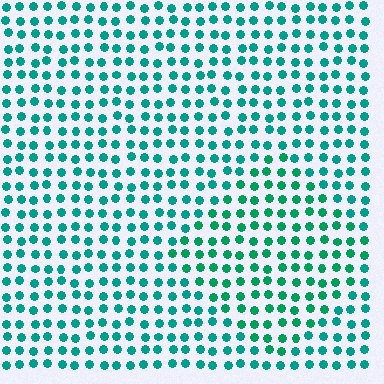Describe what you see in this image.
The image is filled with small teal elements in a uniform arrangement. A diamond-shaped region is visible where the elements are tinted to a slightly different hue, forming a subtle color boundary.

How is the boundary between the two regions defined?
The boundary is defined purely by a slight shift in hue (about 19 degrees). Spacing, size, and orientation are identical on both sides.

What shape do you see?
I see a diamond.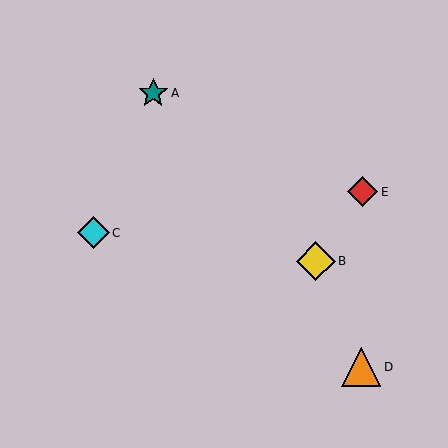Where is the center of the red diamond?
The center of the red diamond is at (363, 192).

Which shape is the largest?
The orange triangle (labeled D) is the largest.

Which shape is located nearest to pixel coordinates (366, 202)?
The red diamond (labeled E) at (363, 192) is nearest to that location.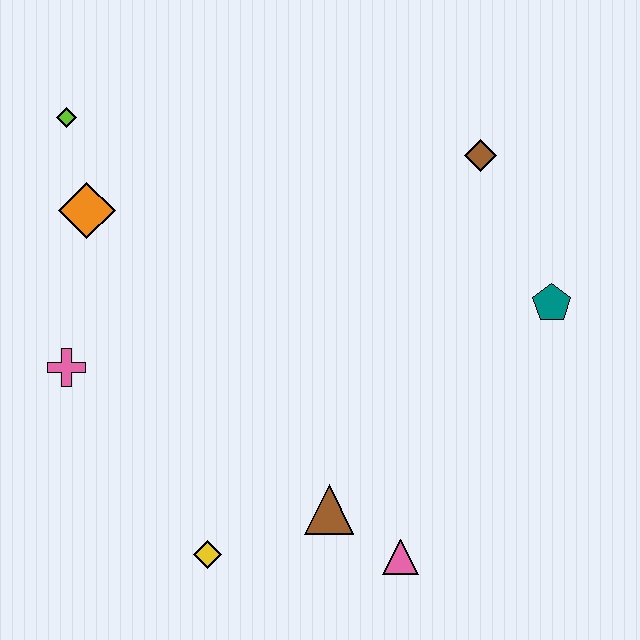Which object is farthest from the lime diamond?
The pink triangle is farthest from the lime diamond.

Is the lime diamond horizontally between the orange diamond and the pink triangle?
No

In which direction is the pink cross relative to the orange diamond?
The pink cross is below the orange diamond.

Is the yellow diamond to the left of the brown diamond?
Yes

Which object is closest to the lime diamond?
The orange diamond is closest to the lime diamond.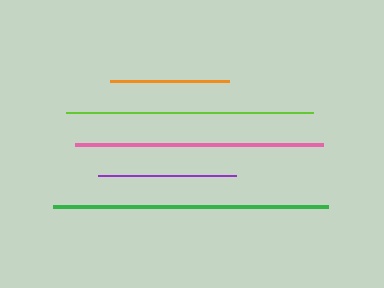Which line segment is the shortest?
The orange line is the shortest at approximately 120 pixels.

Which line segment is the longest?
The green line is the longest at approximately 275 pixels.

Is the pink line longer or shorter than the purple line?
The pink line is longer than the purple line.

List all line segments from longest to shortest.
From longest to shortest: green, pink, lime, purple, orange.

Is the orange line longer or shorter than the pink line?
The pink line is longer than the orange line.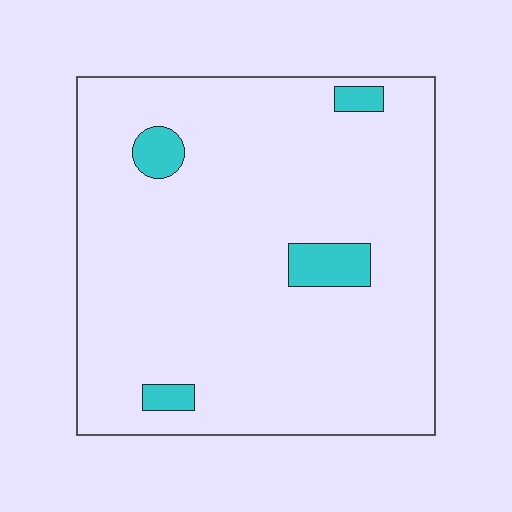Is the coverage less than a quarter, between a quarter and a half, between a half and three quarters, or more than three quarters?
Less than a quarter.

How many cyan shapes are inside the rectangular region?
4.